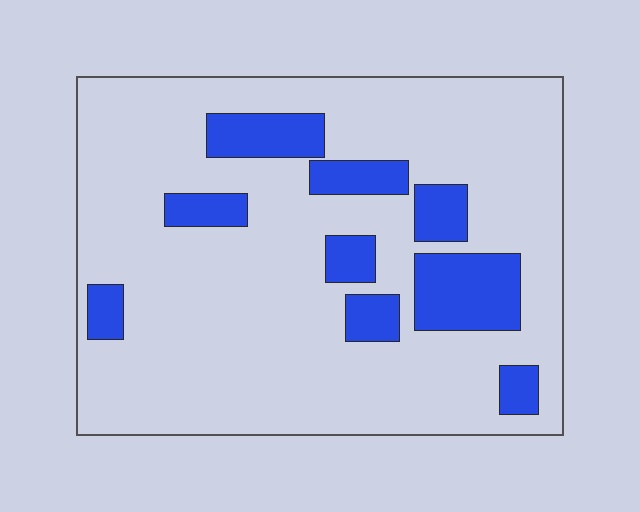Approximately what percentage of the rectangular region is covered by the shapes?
Approximately 20%.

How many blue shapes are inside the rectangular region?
9.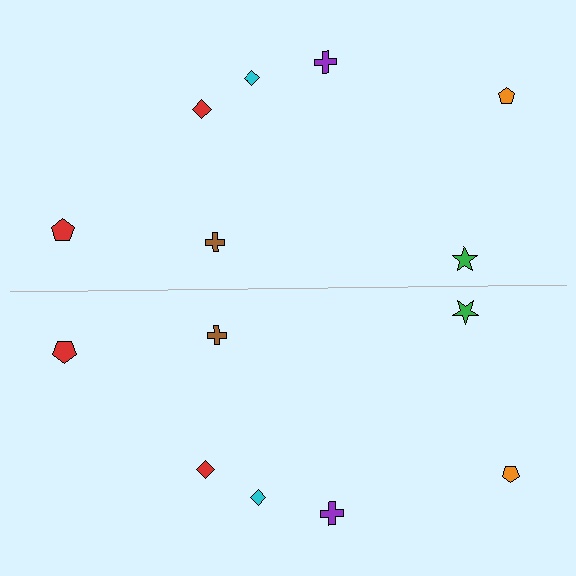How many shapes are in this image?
There are 14 shapes in this image.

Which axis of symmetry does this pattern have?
The pattern has a horizontal axis of symmetry running through the center of the image.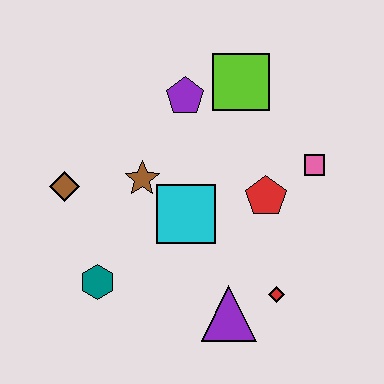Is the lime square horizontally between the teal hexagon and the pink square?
Yes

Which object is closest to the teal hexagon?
The brown diamond is closest to the teal hexagon.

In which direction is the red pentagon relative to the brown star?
The red pentagon is to the right of the brown star.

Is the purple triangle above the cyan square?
No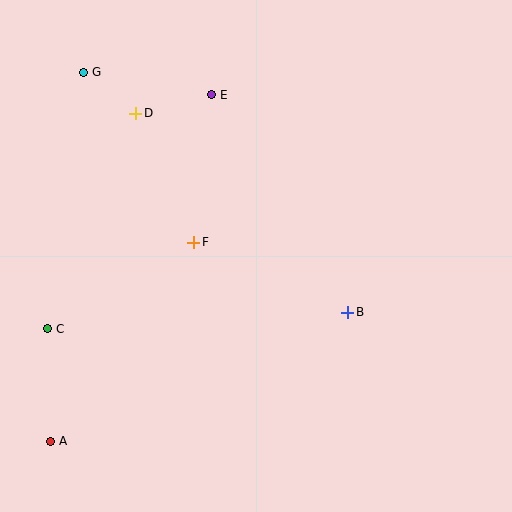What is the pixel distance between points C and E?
The distance between C and E is 285 pixels.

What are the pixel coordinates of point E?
Point E is at (212, 95).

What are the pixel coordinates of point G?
Point G is at (84, 73).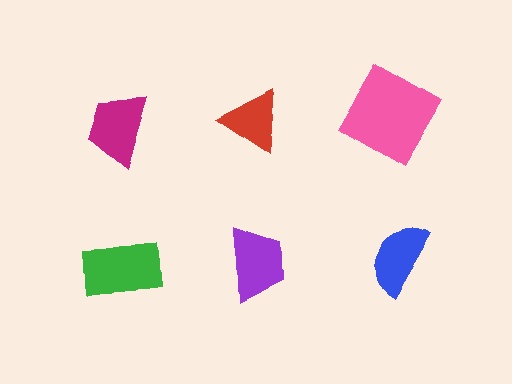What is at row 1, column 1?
A magenta trapezoid.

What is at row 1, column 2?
A red triangle.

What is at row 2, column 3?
A blue semicircle.